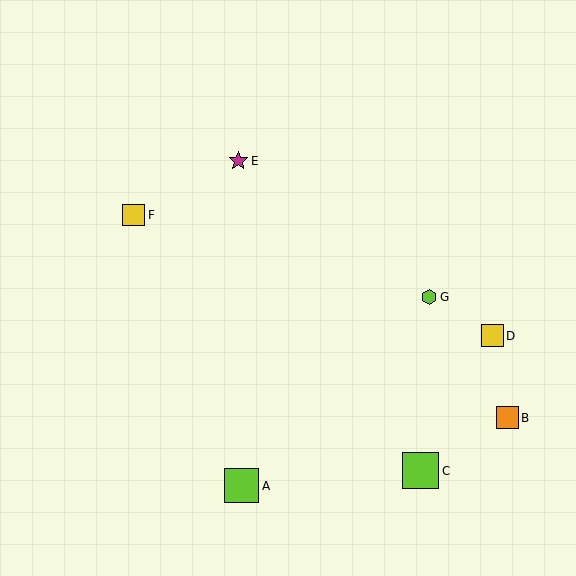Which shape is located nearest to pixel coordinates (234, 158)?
The magenta star (labeled E) at (238, 161) is nearest to that location.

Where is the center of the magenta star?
The center of the magenta star is at (238, 161).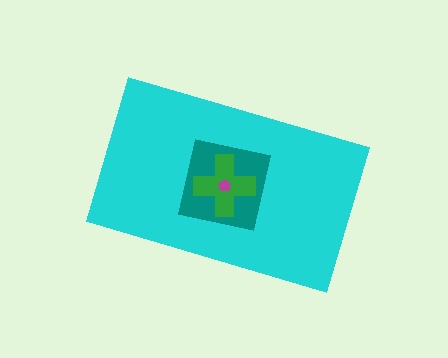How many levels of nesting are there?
4.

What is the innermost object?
The magenta pentagon.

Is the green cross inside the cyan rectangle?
Yes.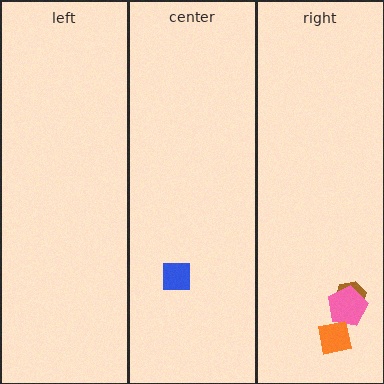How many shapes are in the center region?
1.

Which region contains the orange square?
The right region.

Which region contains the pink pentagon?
The right region.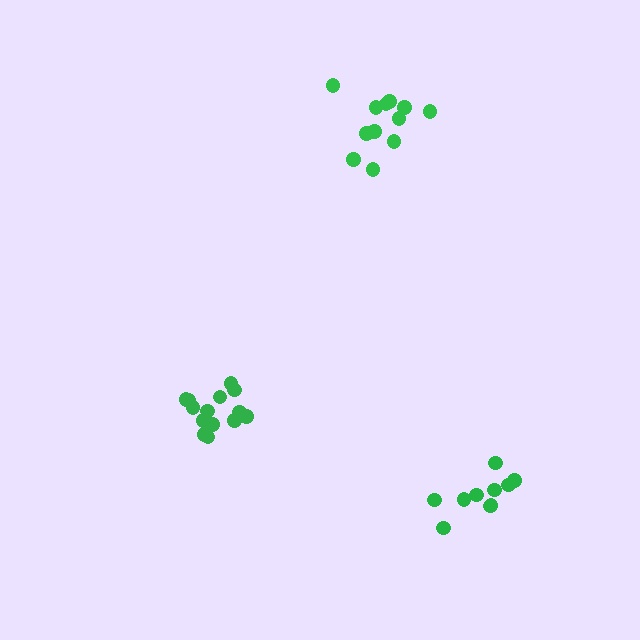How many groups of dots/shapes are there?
There are 3 groups.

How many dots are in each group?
Group 1: 10 dots, Group 2: 12 dots, Group 3: 14 dots (36 total).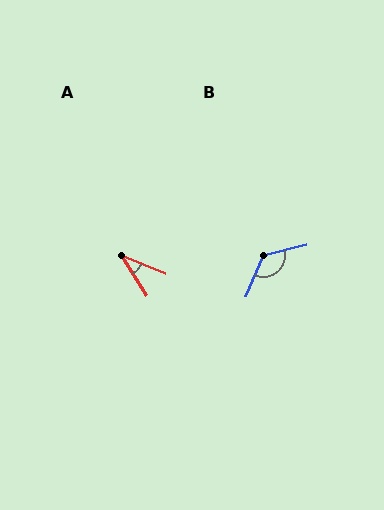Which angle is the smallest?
A, at approximately 35 degrees.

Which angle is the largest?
B, at approximately 126 degrees.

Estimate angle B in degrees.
Approximately 126 degrees.